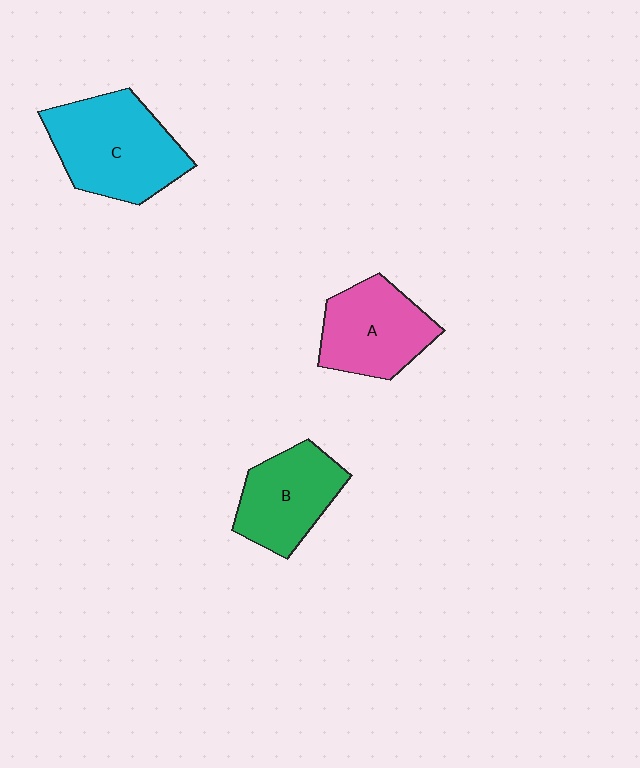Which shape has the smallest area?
Shape B (green).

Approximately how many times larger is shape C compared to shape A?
Approximately 1.3 times.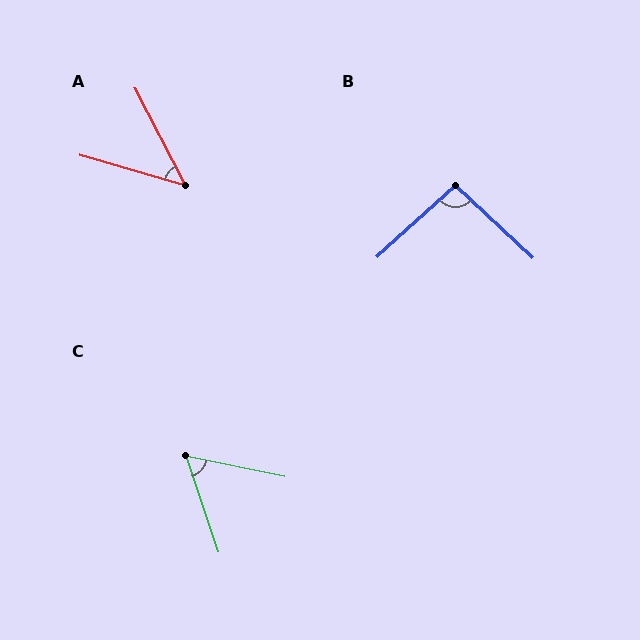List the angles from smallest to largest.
A (47°), C (60°), B (95°).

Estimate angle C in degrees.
Approximately 60 degrees.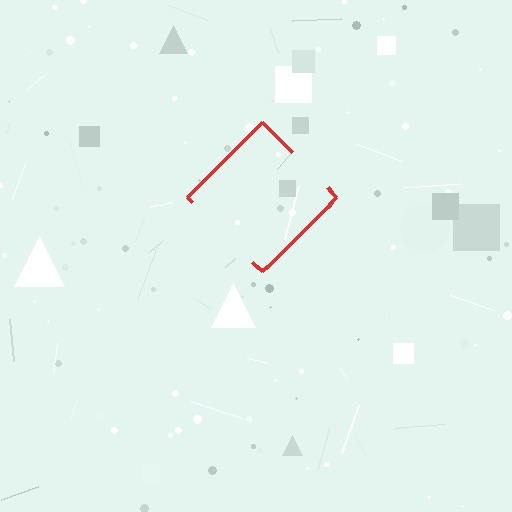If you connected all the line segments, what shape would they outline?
They would outline a diamond.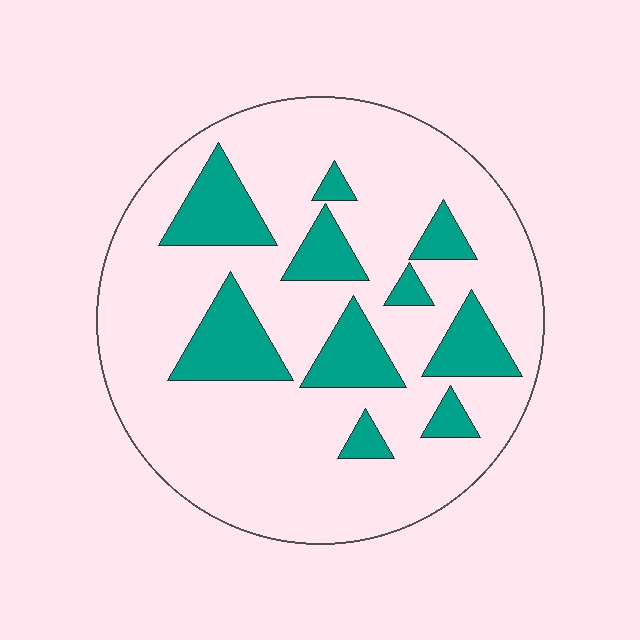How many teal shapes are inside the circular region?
10.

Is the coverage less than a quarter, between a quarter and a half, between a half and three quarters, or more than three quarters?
Less than a quarter.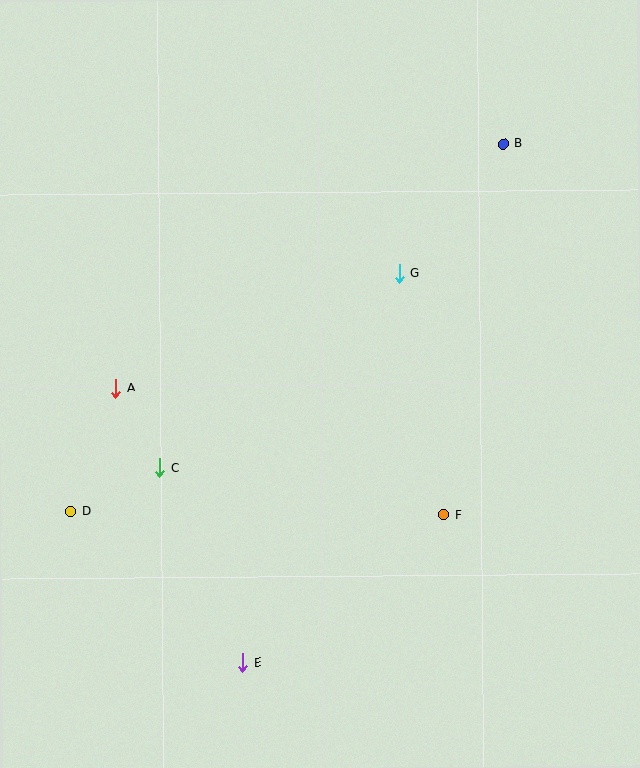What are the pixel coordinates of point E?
Point E is at (243, 662).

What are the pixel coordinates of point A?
Point A is at (116, 388).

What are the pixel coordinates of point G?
Point G is at (399, 274).